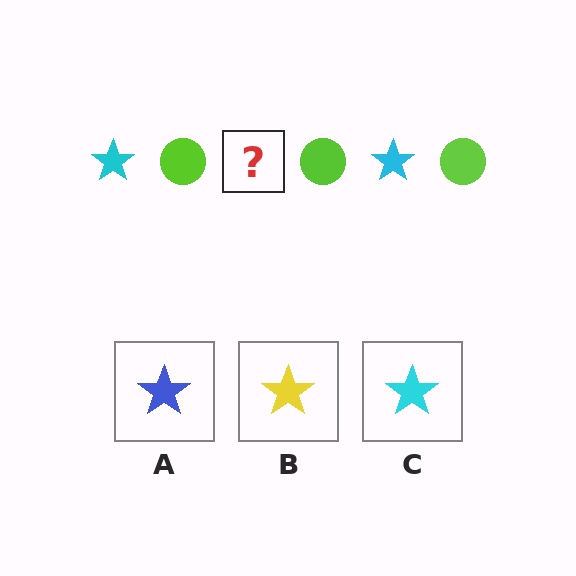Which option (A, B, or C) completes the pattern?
C.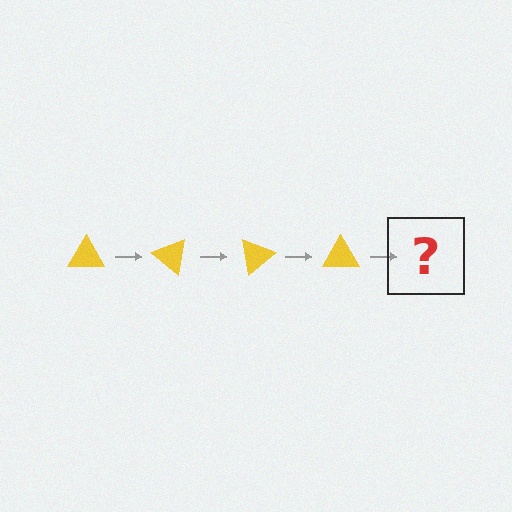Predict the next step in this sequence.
The next step is a yellow triangle rotated 160 degrees.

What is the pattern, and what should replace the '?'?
The pattern is that the triangle rotates 40 degrees each step. The '?' should be a yellow triangle rotated 160 degrees.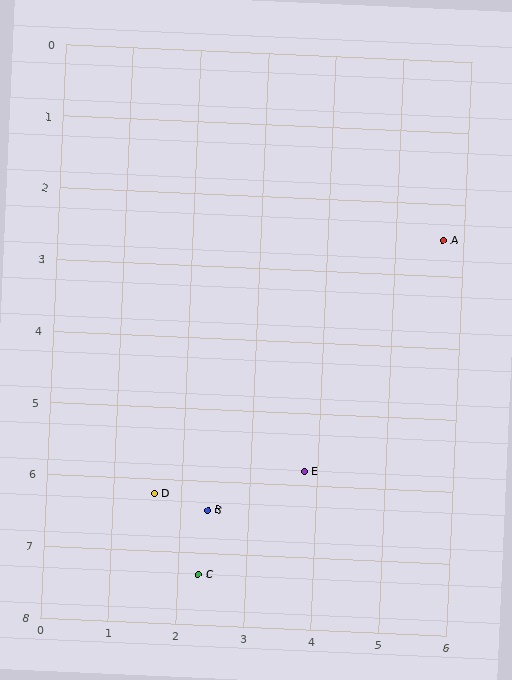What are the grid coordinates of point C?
Point C is at approximately (2.3, 7.3).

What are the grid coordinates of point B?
Point B is at approximately (2.4, 6.4).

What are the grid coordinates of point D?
Point D is at approximately (1.6, 6.2).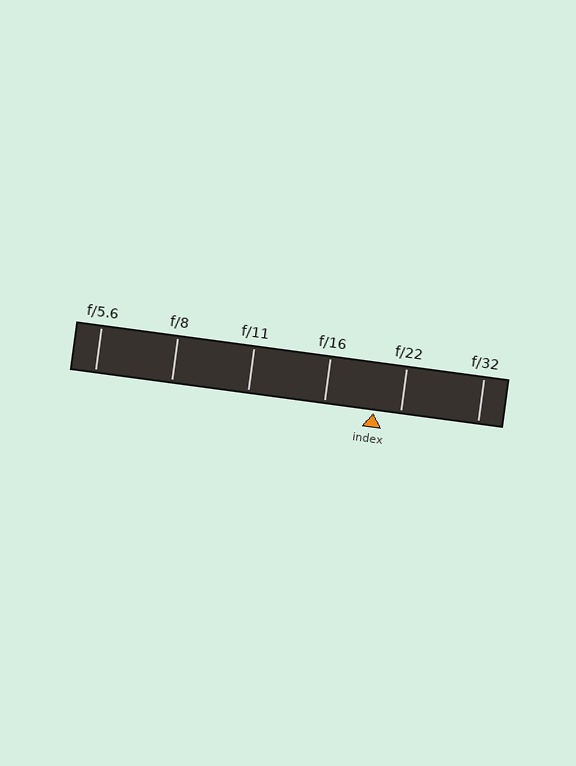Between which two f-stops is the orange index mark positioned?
The index mark is between f/16 and f/22.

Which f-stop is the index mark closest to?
The index mark is closest to f/22.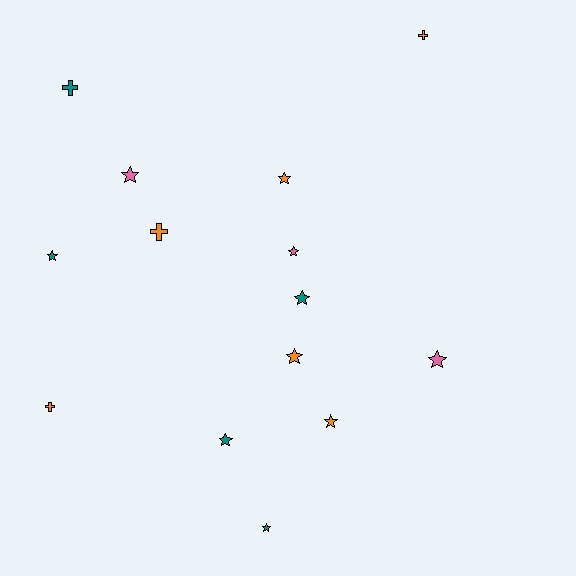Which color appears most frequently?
Orange, with 6 objects.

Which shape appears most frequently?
Star, with 10 objects.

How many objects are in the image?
There are 14 objects.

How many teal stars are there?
There are 4 teal stars.